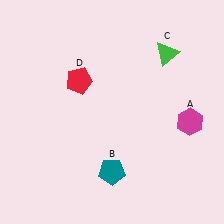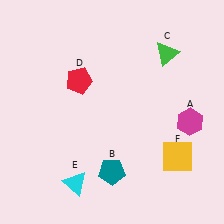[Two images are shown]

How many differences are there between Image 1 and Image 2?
There are 2 differences between the two images.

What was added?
A cyan triangle (E), a yellow square (F) were added in Image 2.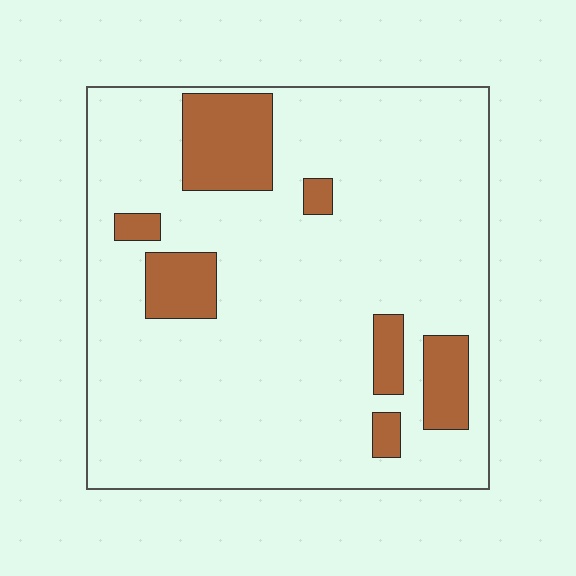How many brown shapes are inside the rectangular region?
7.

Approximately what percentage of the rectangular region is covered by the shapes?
Approximately 15%.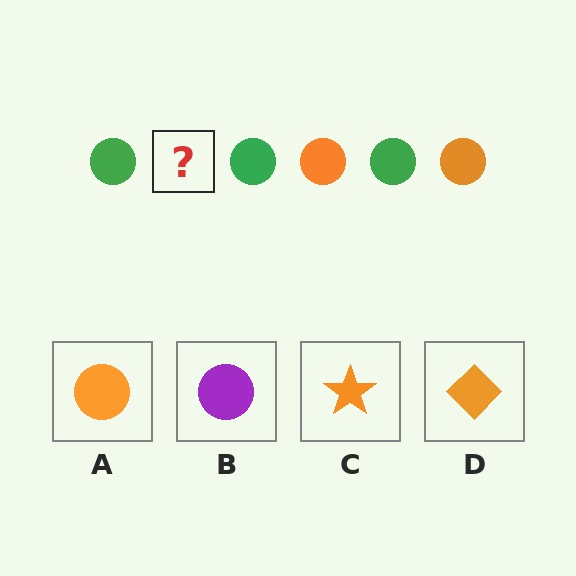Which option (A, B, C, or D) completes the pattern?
A.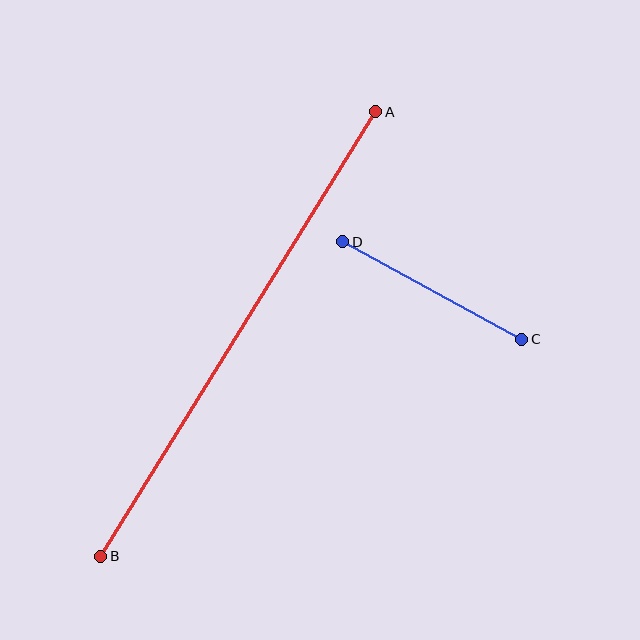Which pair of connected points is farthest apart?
Points A and B are farthest apart.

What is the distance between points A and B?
The distance is approximately 523 pixels.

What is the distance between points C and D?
The distance is approximately 204 pixels.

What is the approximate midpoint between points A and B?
The midpoint is at approximately (238, 334) pixels.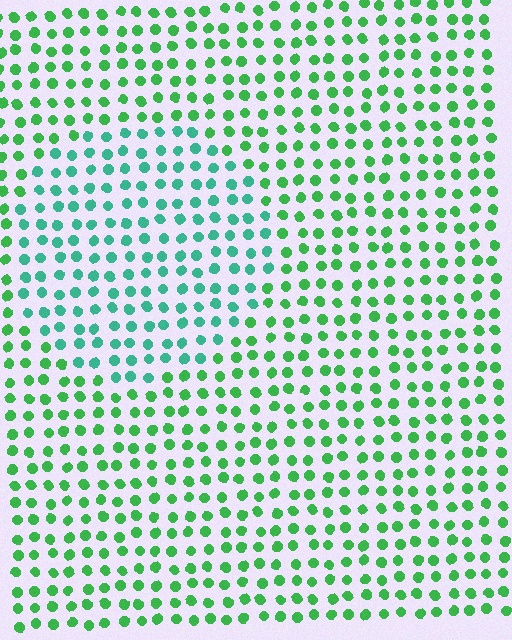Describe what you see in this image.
The image is filled with small green elements in a uniform arrangement. A circle-shaped region is visible where the elements are tinted to a slightly different hue, forming a subtle color boundary.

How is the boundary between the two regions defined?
The boundary is defined purely by a slight shift in hue (about 34 degrees). Spacing, size, and orientation are identical on both sides.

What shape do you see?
I see a circle.